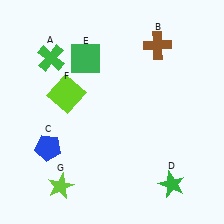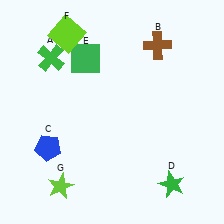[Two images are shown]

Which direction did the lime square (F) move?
The lime square (F) moved up.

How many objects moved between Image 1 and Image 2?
1 object moved between the two images.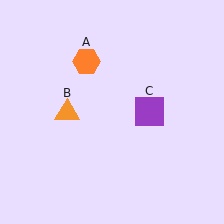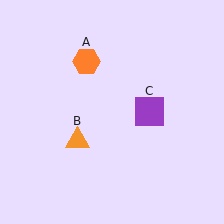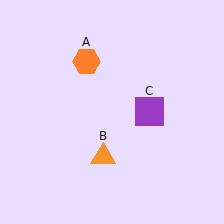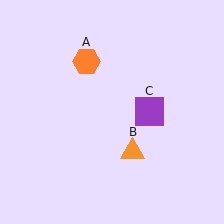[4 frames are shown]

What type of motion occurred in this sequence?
The orange triangle (object B) rotated counterclockwise around the center of the scene.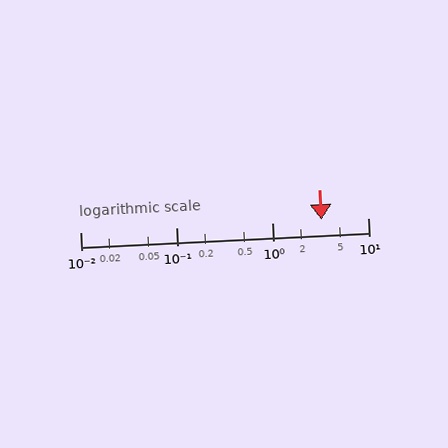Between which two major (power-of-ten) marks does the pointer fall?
The pointer is between 1 and 10.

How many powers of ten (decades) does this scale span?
The scale spans 3 decades, from 0.01 to 10.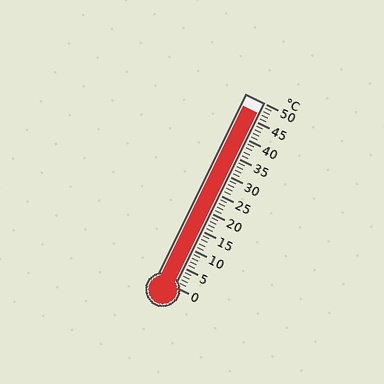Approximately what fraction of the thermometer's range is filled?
The thermometer is filled to approximately 95% of its range.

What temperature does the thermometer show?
The thermometer shows approximately 47°C.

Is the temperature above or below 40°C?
The temperature is above 40°C.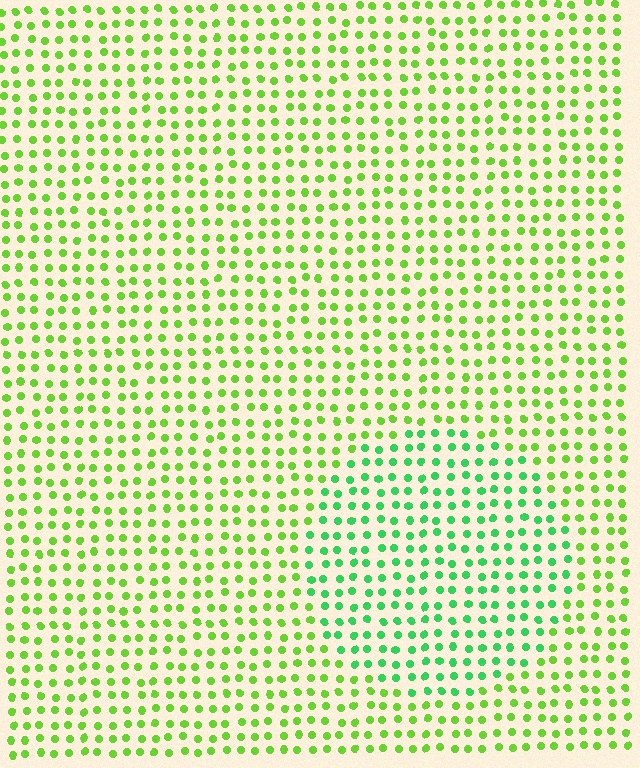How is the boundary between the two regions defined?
The boundary is defined purely by a slight shift in hue (about 35 degrees). Spacing, size, and orientation are identical on both sides.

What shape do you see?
I see a circle.